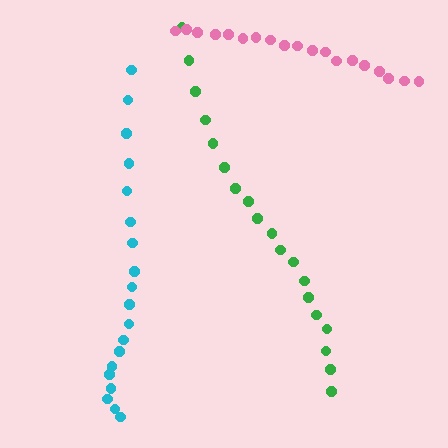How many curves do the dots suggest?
There are 3 distinct paths.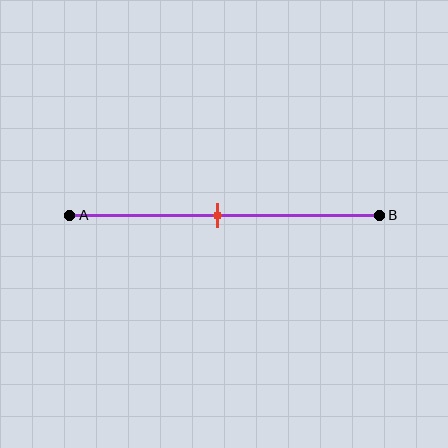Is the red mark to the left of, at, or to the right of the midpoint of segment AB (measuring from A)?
The red mark is approximately at the midpoint of segment AB.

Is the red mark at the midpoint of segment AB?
Yes, the mark is approximately at the midpoint.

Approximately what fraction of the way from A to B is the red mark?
The red mark is approximately 50% of the way from A to B.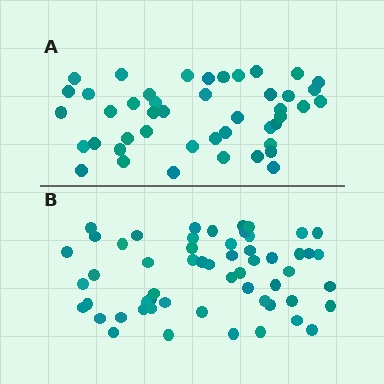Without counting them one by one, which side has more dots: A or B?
Region B (the bottom region) has more dots.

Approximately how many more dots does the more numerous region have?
Region B has roughly 12 or so more dots than region A.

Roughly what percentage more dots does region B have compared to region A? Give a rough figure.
About 25% more.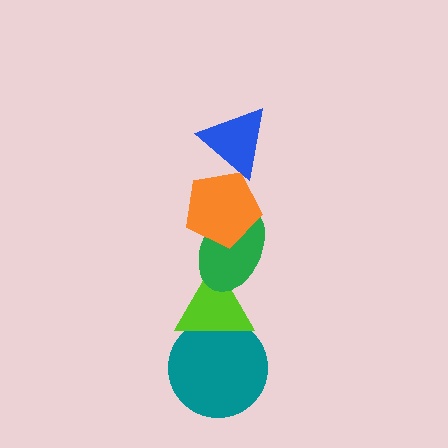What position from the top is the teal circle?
The teal circle is 5th from the top.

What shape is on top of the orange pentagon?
The blue triangle is on top of the orange pentagon.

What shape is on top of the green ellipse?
The orange pentagon is on top of the green ellipse.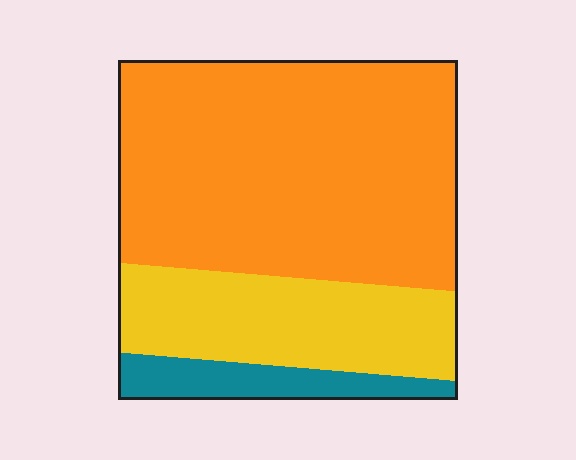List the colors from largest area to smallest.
From largest to smallest: orange, yellow, teal.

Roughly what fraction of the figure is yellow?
Yellow covers about 25% of the figure.